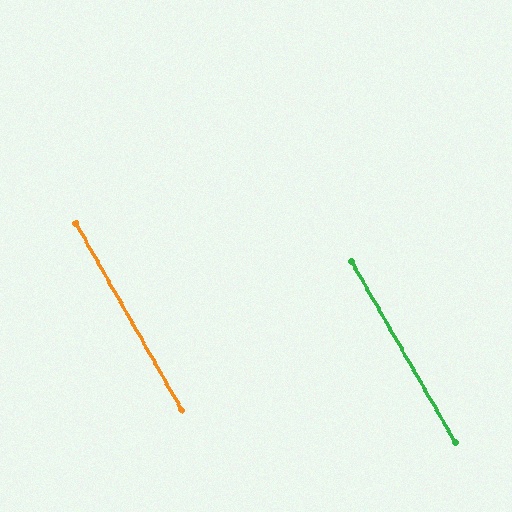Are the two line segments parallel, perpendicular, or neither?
Parallel — their directions differ by only 0.2°.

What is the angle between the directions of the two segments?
Approximately 0 degrees.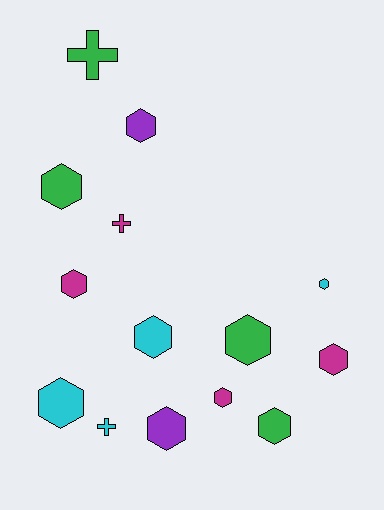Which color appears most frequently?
Green, with 4 objects.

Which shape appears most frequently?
Hexagon, with 11 objects.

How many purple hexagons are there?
There are 2 purple hexagons.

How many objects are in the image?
There are 14 objects.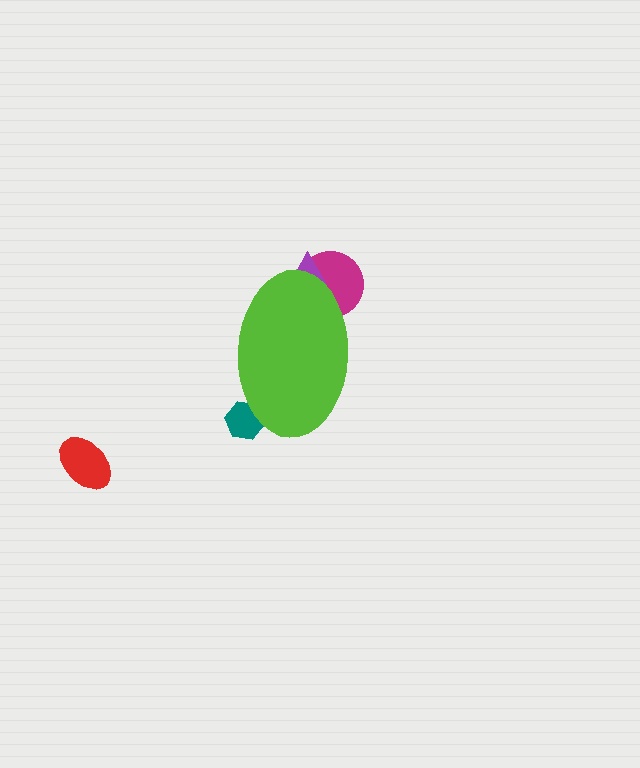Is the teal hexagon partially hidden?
Yes, the teal hexagon is partially hidden behind the lime ellipse.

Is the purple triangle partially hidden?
Yes, the purple triangle is partially hidden behind the lime ellipse.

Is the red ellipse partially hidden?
No, the red ellipse is fully visible.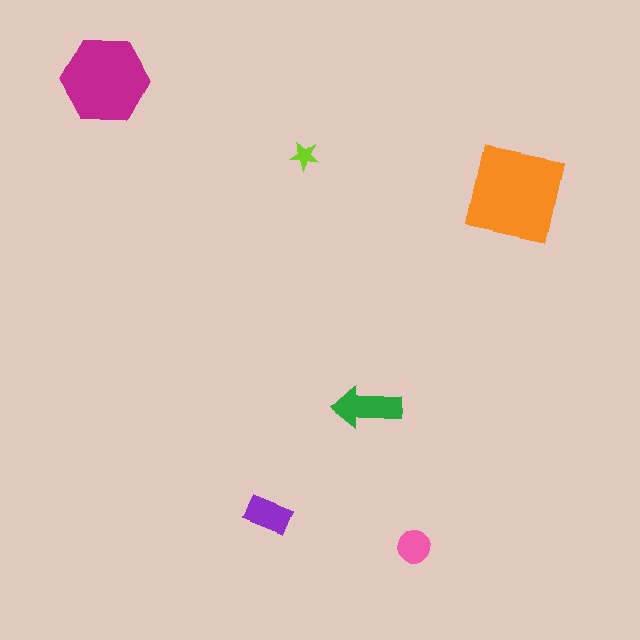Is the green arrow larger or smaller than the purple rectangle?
Larger.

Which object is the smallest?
The lime star.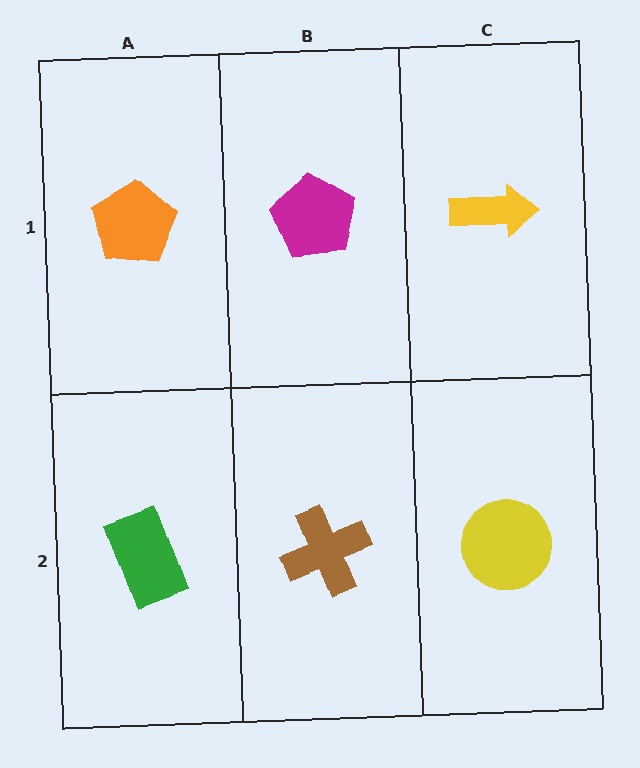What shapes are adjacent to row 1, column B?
A brown cross (row 2, column B), an orange pentagon (row 1, column A), a yellow arrow (row 1, column C).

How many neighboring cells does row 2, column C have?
2.